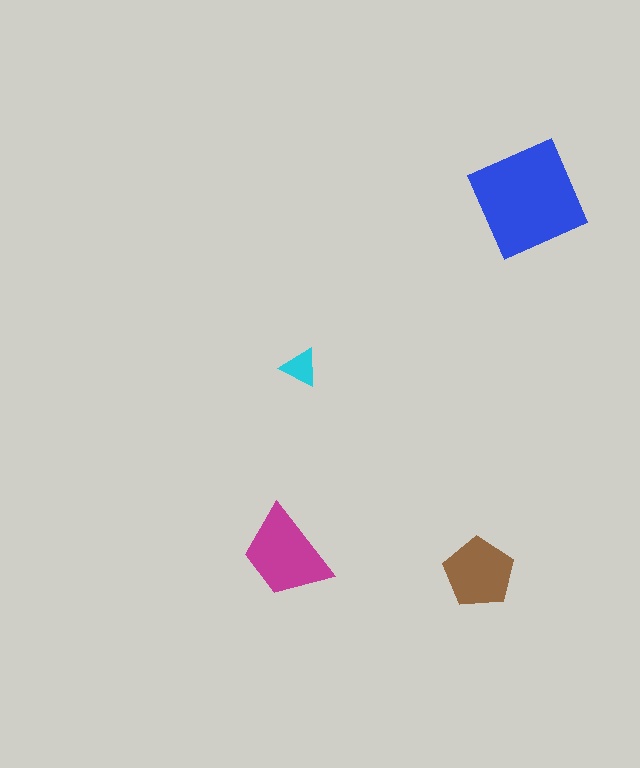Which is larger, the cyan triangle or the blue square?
The blue square.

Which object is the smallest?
The cyan triangle.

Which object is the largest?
The blue square.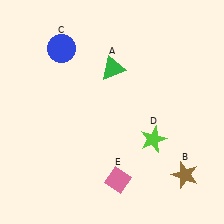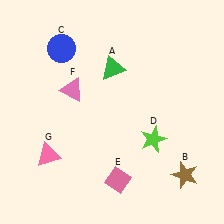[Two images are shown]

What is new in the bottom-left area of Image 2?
A pink triangle (G) was added in the bottom-left area of Image 2.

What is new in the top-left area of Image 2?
A pink triangle (F) was added in the top-left area of Image 2.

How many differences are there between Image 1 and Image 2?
There are 2 differences between the two images.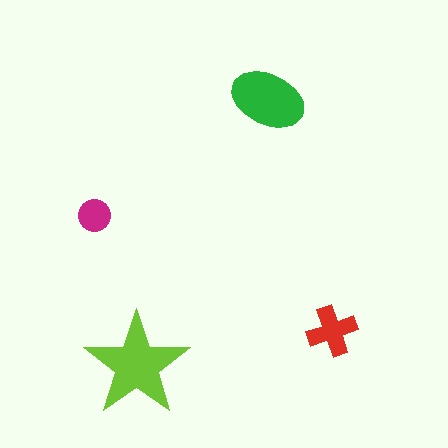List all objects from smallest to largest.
The magenta circle, the red cross, the green ellipse, the lime star.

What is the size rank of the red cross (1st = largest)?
3rd.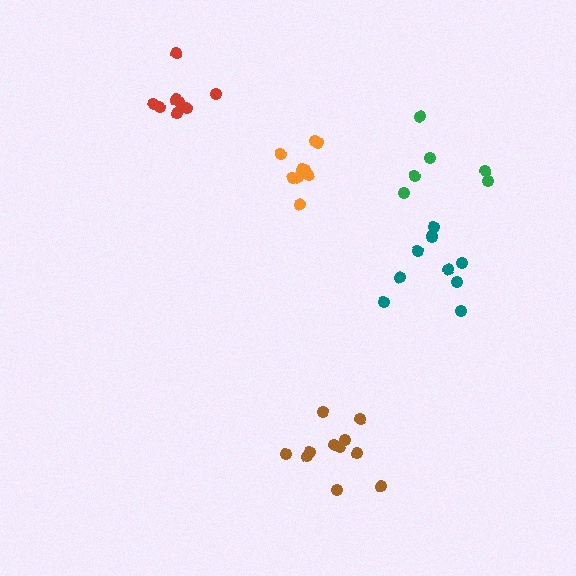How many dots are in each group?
Group 1: 9 dots, Group 2: 8 dots, Group 3: 9 dots, Group 4: 11 dots, Group 5: 6 dots (43 total).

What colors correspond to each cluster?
The clusters are colored: orange, red, teal, brown, green.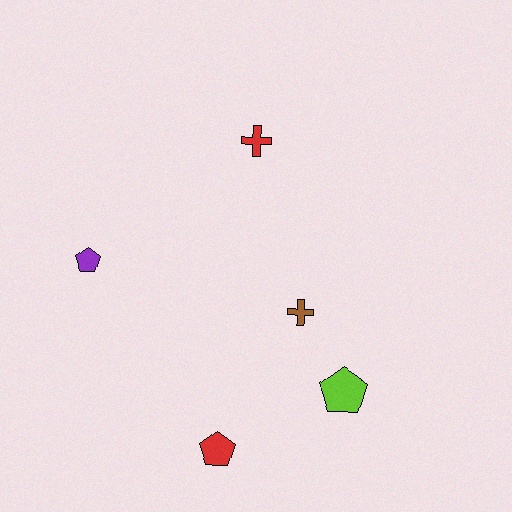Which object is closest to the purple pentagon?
The red cross is closest to the purple pentagon.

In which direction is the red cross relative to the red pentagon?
The red cross is above the red pentagon.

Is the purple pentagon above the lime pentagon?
Yes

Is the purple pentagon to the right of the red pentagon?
No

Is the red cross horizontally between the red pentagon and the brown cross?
Yes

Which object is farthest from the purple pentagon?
The lime pentagon is farthest from the purple pentagon.